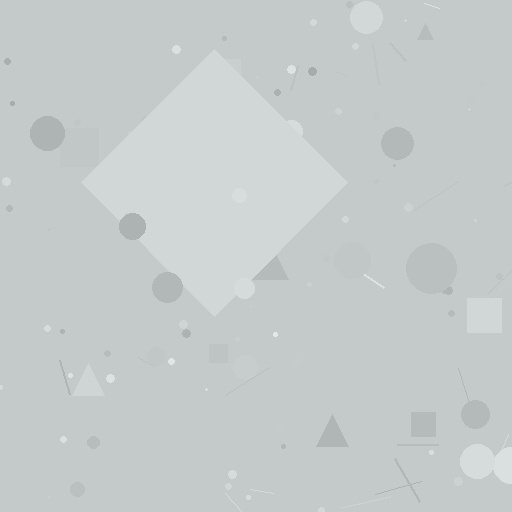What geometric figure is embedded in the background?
A diamond is embedded in the background.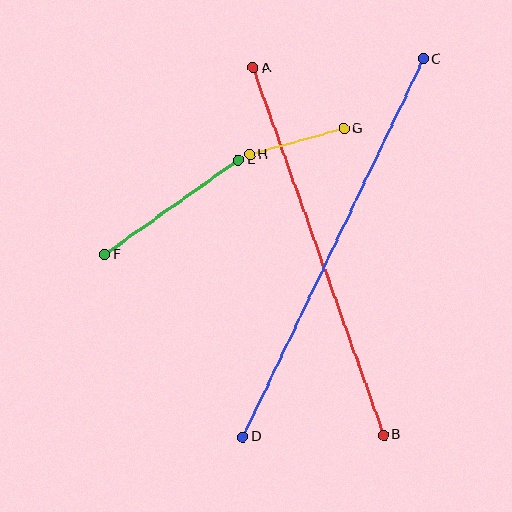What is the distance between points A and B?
The distance is approximately 390 pixels.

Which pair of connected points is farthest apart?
Points C and D are farthest apart.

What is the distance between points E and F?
The distance is approximately 164 pixels.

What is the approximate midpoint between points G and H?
The midpoint is at approximately (297, 142) pixels.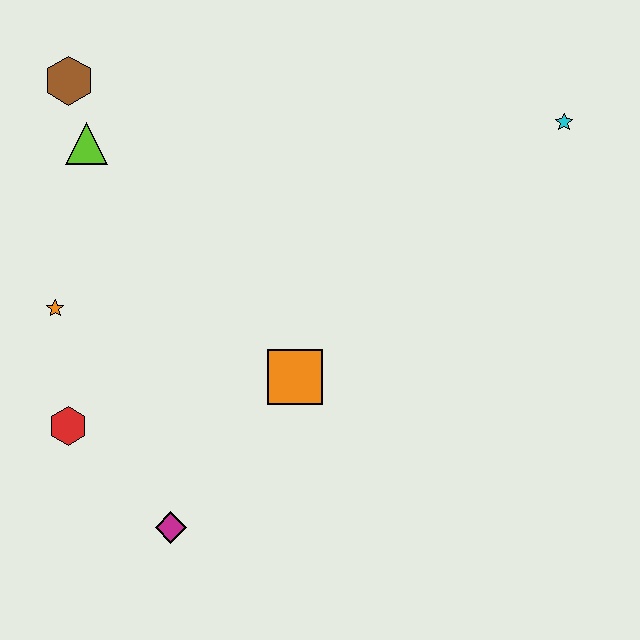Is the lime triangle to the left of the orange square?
Yes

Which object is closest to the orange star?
The red hexagon is closest to the orange star.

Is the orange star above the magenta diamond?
Yes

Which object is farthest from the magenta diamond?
The cyan star is farthest from the magenta diamond.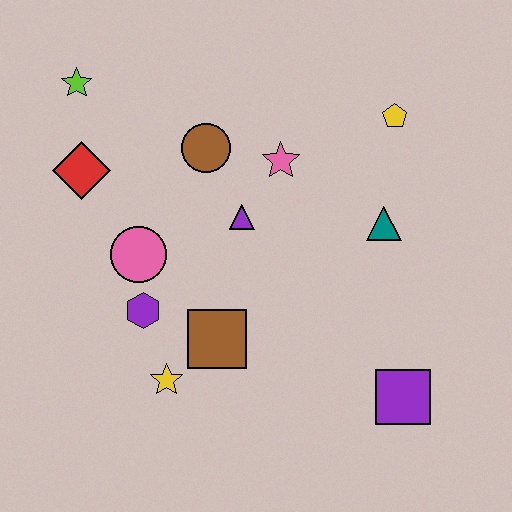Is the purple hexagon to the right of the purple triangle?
No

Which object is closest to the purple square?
The teal triangle is closest to the purple square.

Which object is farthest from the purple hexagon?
The yellow pentagon is farthest from the purple hexagon.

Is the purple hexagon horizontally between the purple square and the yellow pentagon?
No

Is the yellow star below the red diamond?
Yes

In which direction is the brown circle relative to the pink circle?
The brown circle is above the pink circle.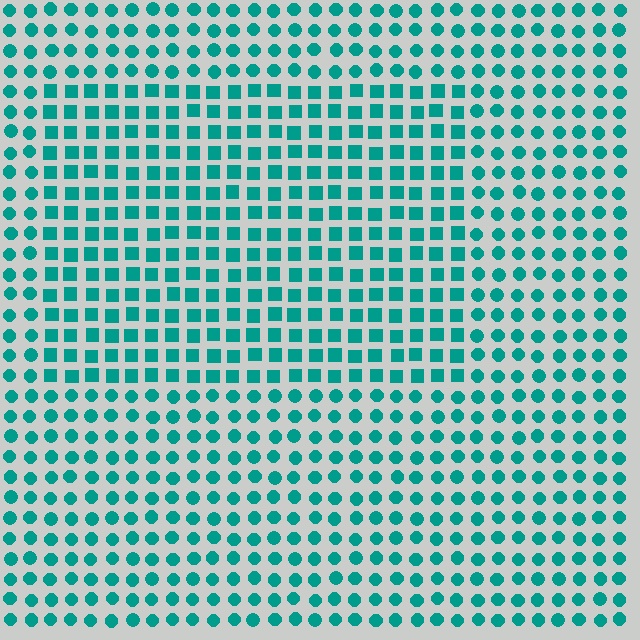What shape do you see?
I see a rectangle.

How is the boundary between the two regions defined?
The boundary is defined by a change in element shape: squares inside vs. circles outside. All elements share the same color and spacing.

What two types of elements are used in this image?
The image uses squares inside the rectangle region and circles outside it.